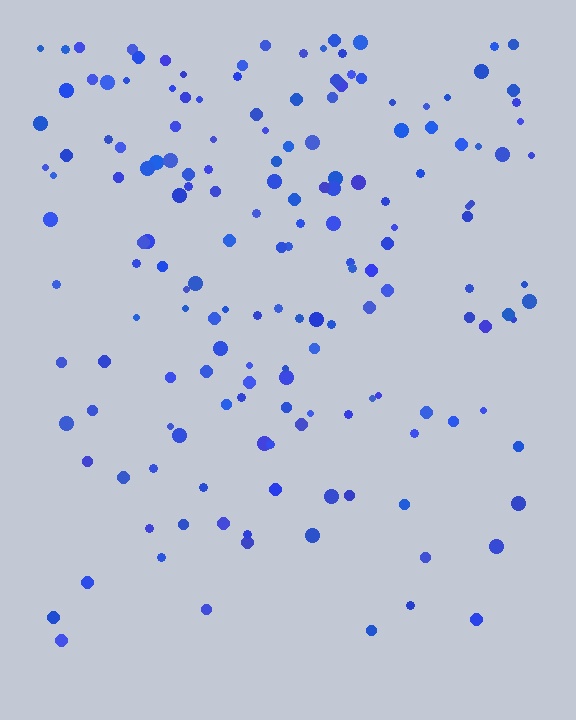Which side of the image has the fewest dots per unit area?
The bottom.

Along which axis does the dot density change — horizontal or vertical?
Vertical.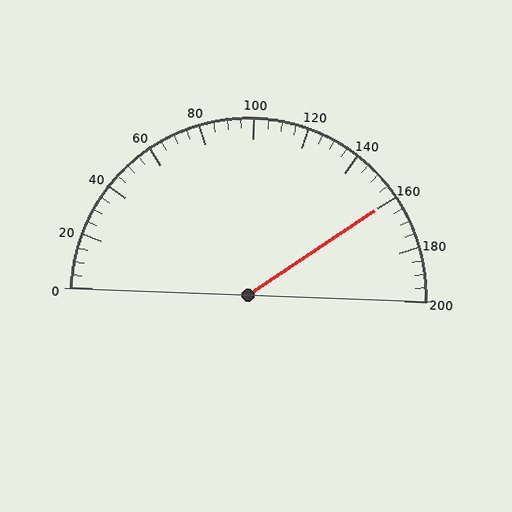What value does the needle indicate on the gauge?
The needle indicates approximately 160.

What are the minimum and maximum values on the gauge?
The gauge ranges from 0 to 200.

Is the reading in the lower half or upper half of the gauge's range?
The reading is in the upper half of the range (0 to 200).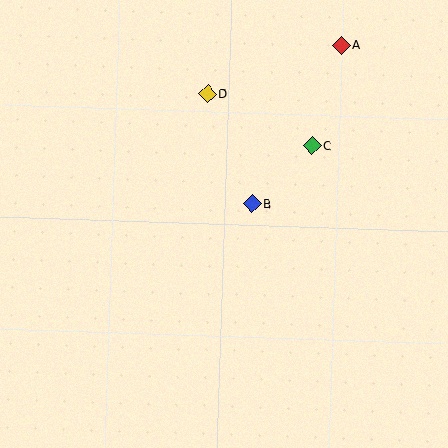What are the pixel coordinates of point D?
Point D is at (207, 94).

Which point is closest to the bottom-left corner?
Point B is closest to the bottom-left corner.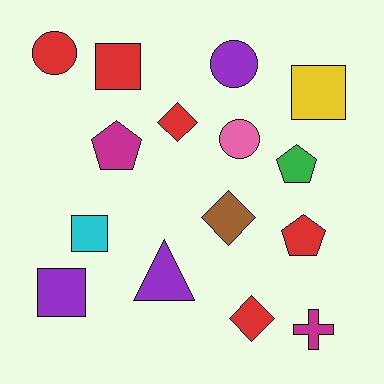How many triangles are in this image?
There is 1 triangle.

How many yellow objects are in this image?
There is 1 yellow object.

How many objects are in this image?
There are 15 objects.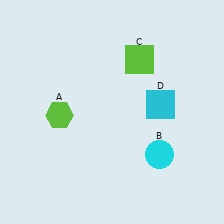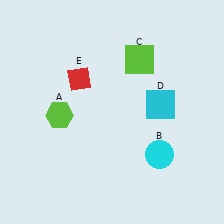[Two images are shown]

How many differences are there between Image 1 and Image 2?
There is 1 difference between the two images.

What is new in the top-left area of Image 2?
A red diamond (E) was added in the top-left area of Image 2.